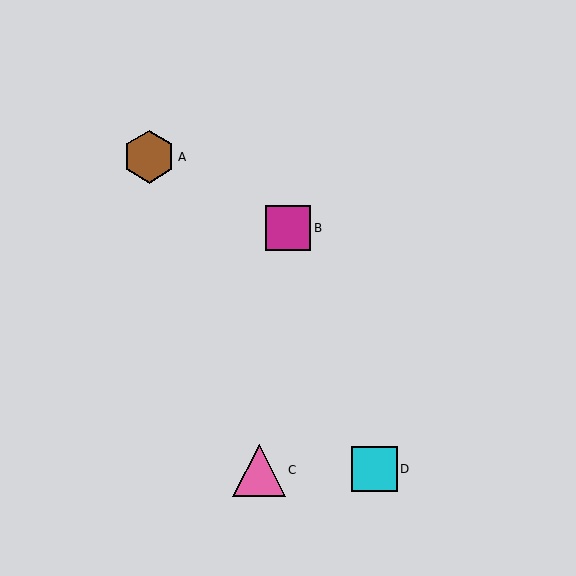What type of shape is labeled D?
Shape D is a cyan square.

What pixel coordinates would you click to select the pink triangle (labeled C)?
Click at (259, 470) to select the pink triangle C.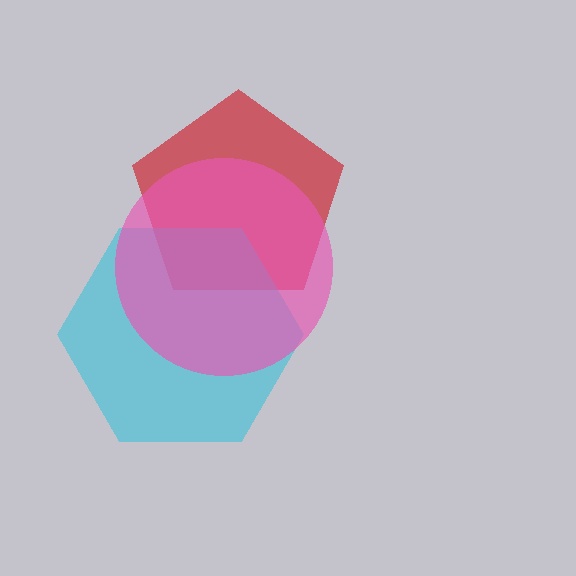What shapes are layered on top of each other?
The layered shapes are: a red pentagon, a cyan hexagon, a pink circle.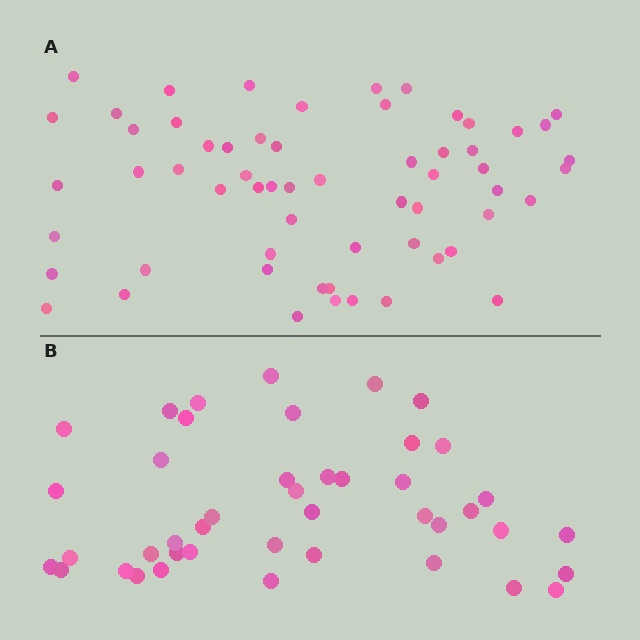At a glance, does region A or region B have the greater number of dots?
Region A (the top region) has more dots.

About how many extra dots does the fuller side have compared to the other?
Region A has approximately 15 more dots than region B.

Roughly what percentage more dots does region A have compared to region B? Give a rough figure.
About 40% more.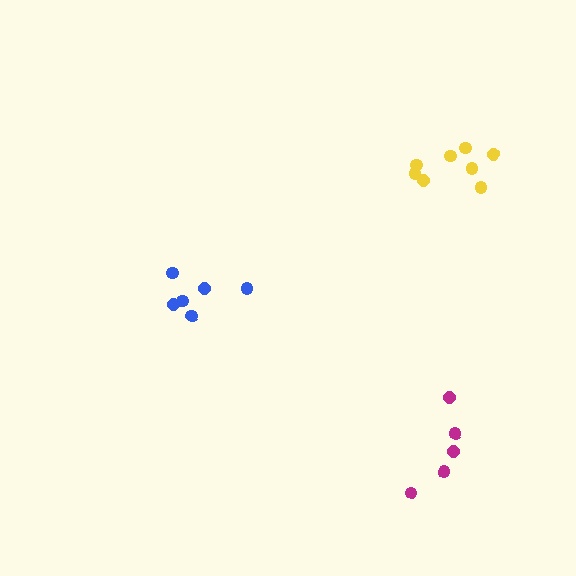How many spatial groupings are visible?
There are 3 spatial groupings.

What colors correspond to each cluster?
The clusters are colored: yellow, magenta, blue.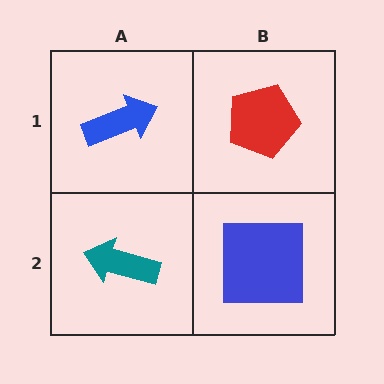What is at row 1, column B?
A red pentagon.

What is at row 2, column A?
A teal arrow.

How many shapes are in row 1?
2 shapes.